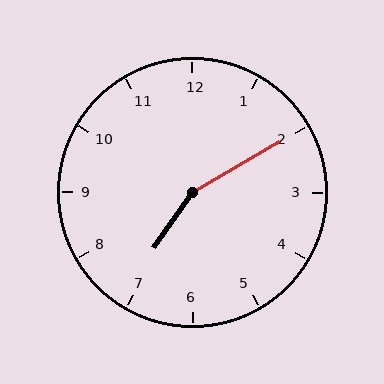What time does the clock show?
7:10.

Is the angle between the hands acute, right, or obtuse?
It is obtuse.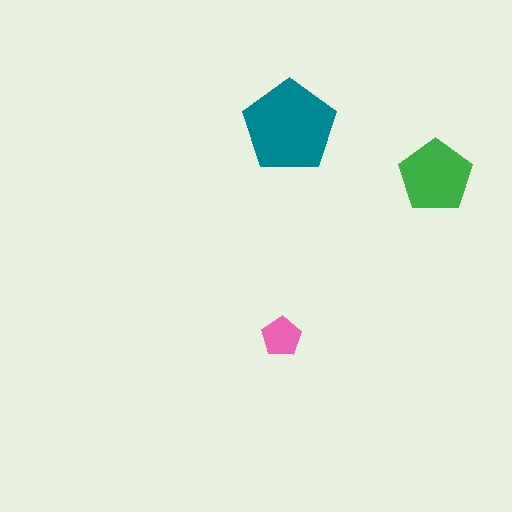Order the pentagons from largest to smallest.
the teal one, the green one, the pink one.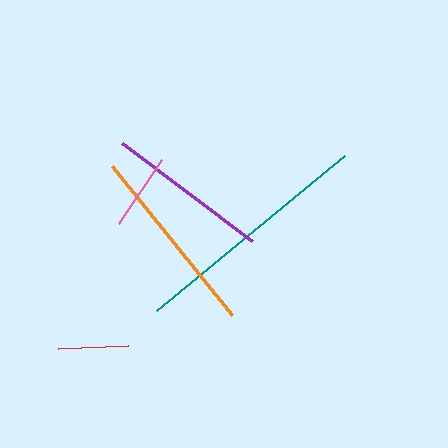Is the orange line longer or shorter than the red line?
The orange line is longer than the red line.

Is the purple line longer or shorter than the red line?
The purple line is longer than the red line.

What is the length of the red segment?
The red segment is approximately 71 pixels long.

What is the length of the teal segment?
The teal segment is approximately 244 pixels long.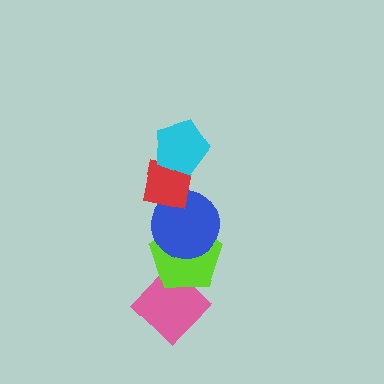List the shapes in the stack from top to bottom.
From top to bottom: the cyan pentagon, the red square, the blue circle, the lime pentagon, the pink diamond.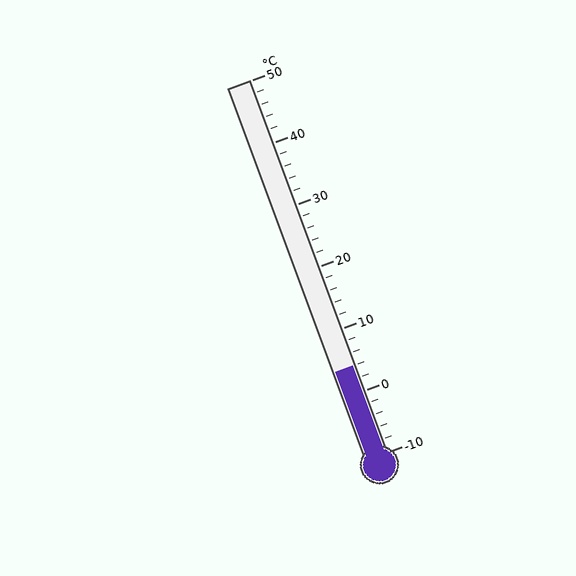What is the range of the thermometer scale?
The thermometer scale ranges from -10°C to 50°C.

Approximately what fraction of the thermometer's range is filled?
The thermometer is filled to approximately 25% of its range.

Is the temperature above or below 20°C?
The temperature is below 20°C.